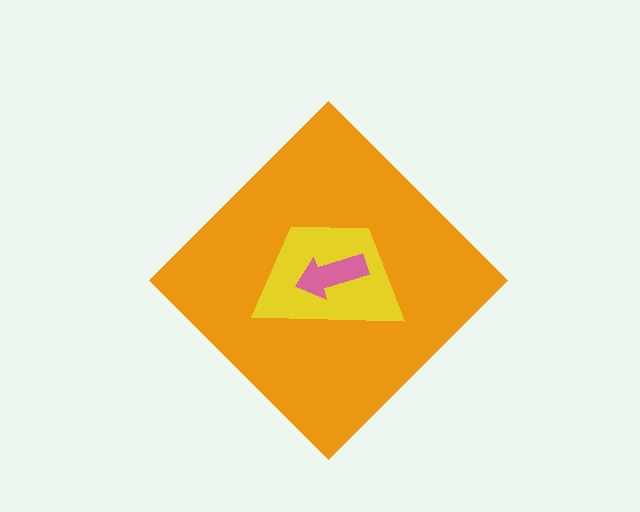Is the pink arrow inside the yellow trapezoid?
Yes.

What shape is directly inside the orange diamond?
The yellow trapezoid.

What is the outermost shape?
The orange diamond.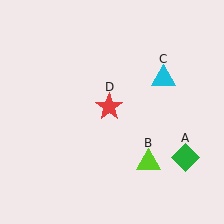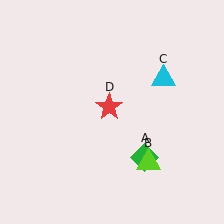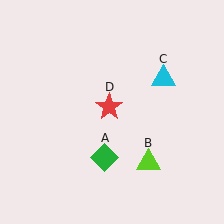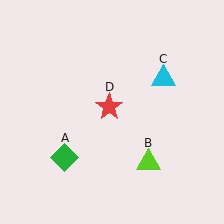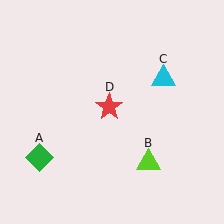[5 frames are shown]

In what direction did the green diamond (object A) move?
The green diamond (object A) moved left.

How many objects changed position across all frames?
1 object changed position: green diamond (object A).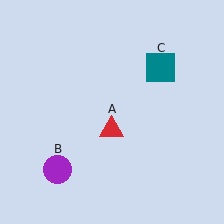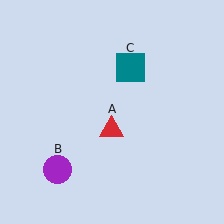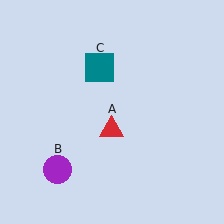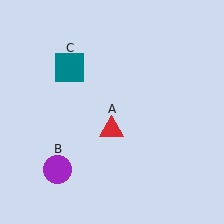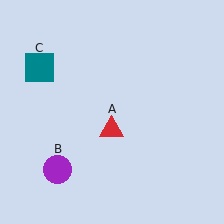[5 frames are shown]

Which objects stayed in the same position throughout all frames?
Red triangle (object A) and purple circle (object B) remained stationary.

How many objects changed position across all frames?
1 object changed position: teal square (object C).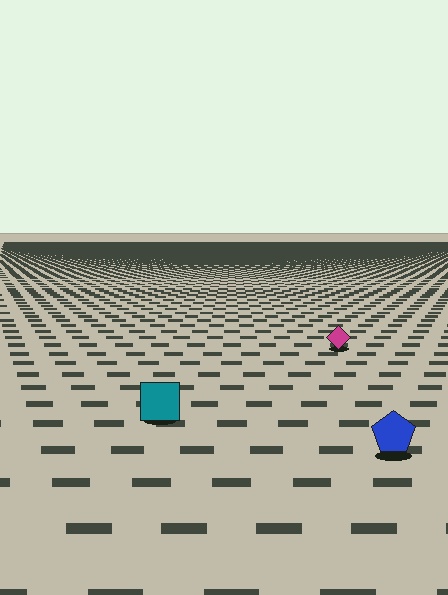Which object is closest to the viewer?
The blue pentagon is closest. The texture marks near it are larger and more spread out.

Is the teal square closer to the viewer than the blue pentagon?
No. The blue pentagon is closer — you can tell from the texture gradient: the ground texture is coarser near it.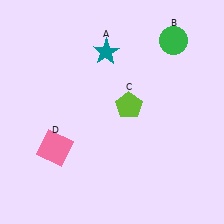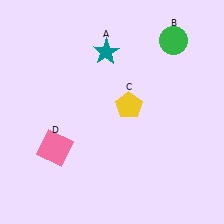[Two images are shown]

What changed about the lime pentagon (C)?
In Image 1, C is lime. In Image 2, it changed to yellow.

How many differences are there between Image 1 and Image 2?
There is 1 difference between the two images.